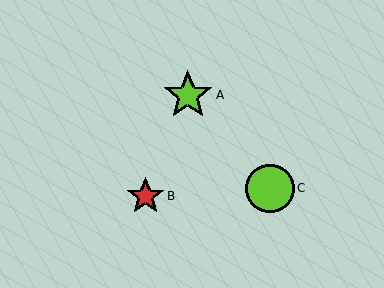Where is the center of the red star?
The center of the red star is at (145, 196).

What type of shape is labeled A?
Shape A is a lime star.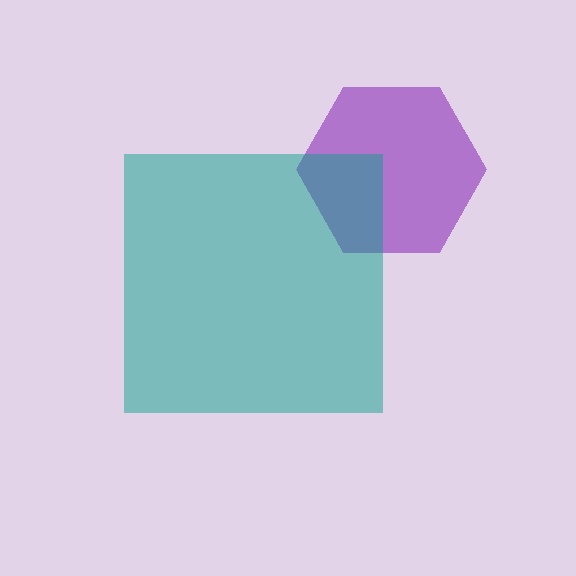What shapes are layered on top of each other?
The layered shapes are: a purple hexagon, a teal square.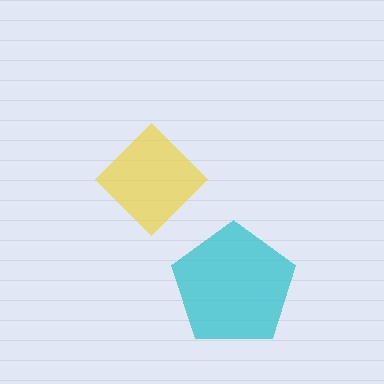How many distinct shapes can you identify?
There are 2 distinct shapes: a cyan pentagon, a yellow diamond.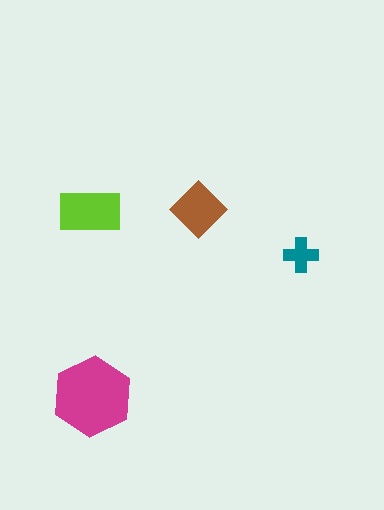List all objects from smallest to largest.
The teal cross, the brown diamond, the lime rectangle, the magenta hexagon.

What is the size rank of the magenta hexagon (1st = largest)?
1st.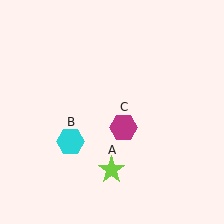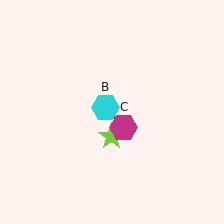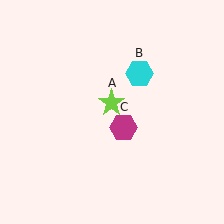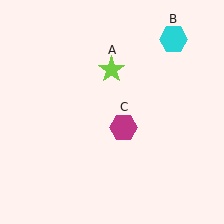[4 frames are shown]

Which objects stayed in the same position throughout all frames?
Magenta hexagon (object C) remained stationary.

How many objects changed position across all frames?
2 objects changed position: lime star (object A), cyan hexagon (object B).